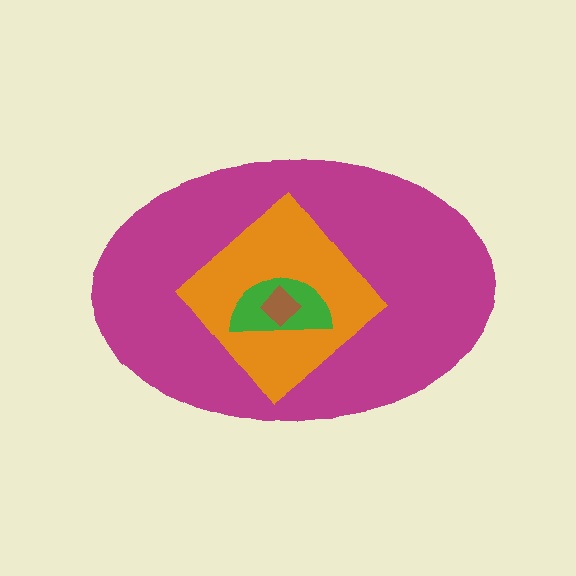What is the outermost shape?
The magenta ellipse.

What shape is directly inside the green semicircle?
The brown diamond.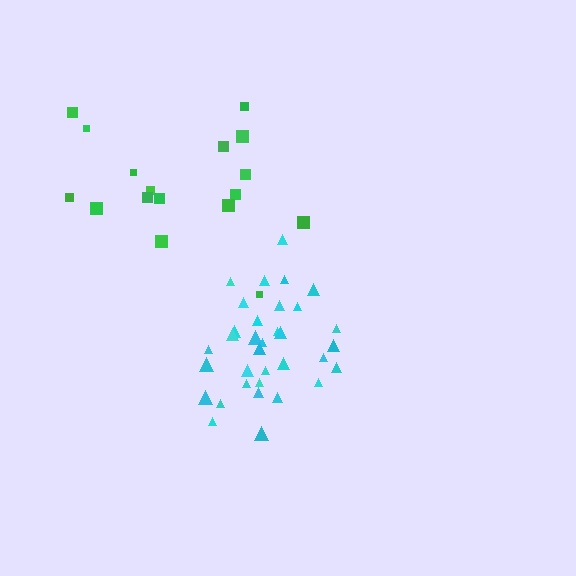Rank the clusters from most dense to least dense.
cyan, green.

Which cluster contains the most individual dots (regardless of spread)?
Cyan (34).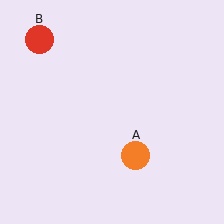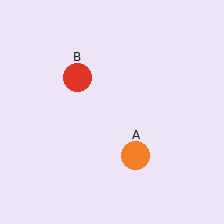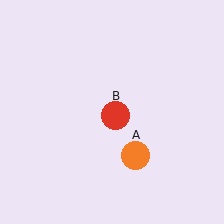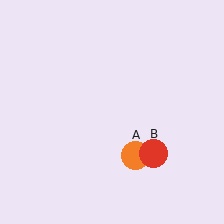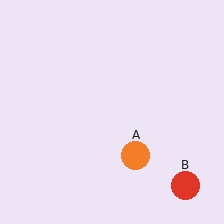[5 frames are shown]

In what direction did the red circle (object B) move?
The red circle (object B) moved down and to the right.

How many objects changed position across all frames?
1 object changed position: red circle (object B).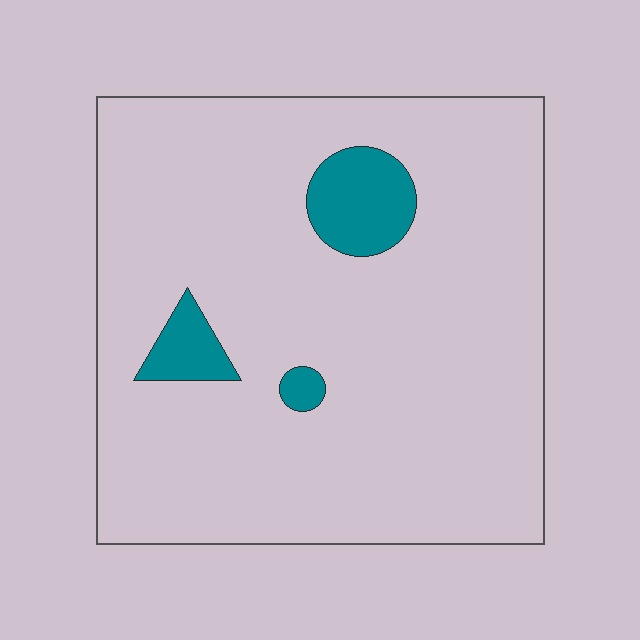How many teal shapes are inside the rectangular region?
3.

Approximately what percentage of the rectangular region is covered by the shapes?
Approximately 10%.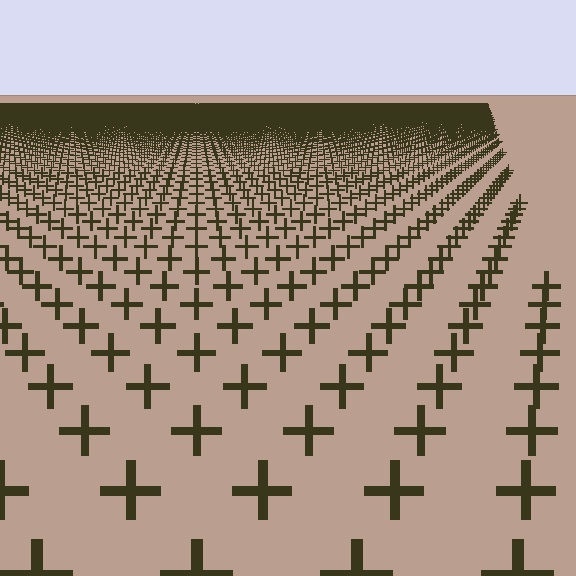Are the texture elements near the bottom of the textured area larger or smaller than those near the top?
Larger. Near the bottom, elements are closer to the viewer and appear at a bigger on-screen size.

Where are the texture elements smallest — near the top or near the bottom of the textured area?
Near the top.